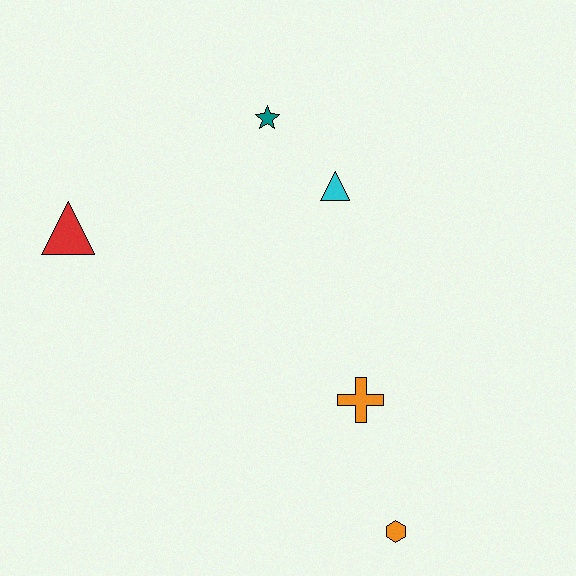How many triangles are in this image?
There are 2 triangles.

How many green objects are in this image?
There are no green objects.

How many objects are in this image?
There are 5 objects.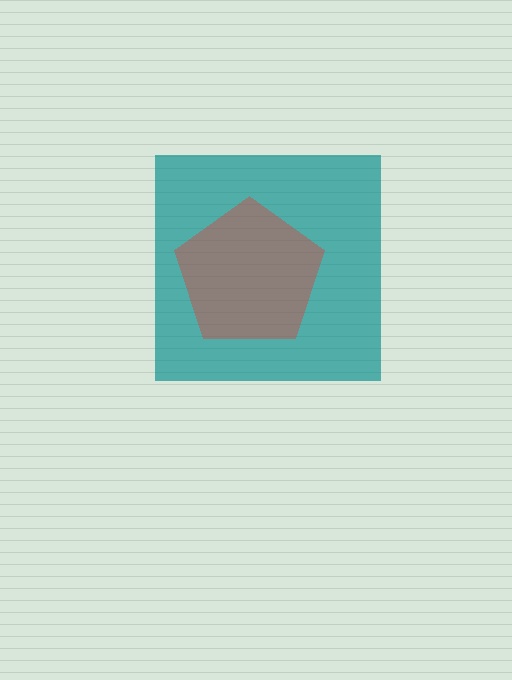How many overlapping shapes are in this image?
There are 2 overlapping shapes in the image.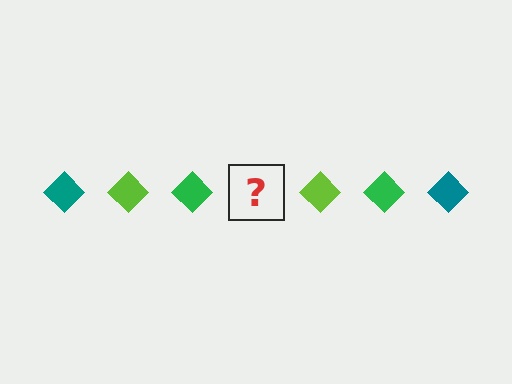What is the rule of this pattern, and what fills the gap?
The rule is that the pattern cycles through teal, lime, green diamonds. The gap should be filled with a teal diamond.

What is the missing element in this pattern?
The missing element is a teal diamond.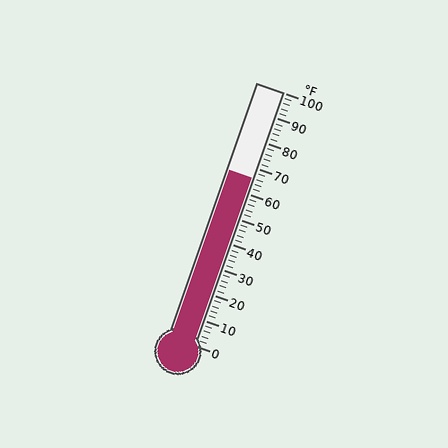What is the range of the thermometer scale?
The thermometer scale ranges from 0°F to 100°F.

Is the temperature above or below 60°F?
The temperature is above 60°F.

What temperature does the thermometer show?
The thermometer shows approximately 66°F.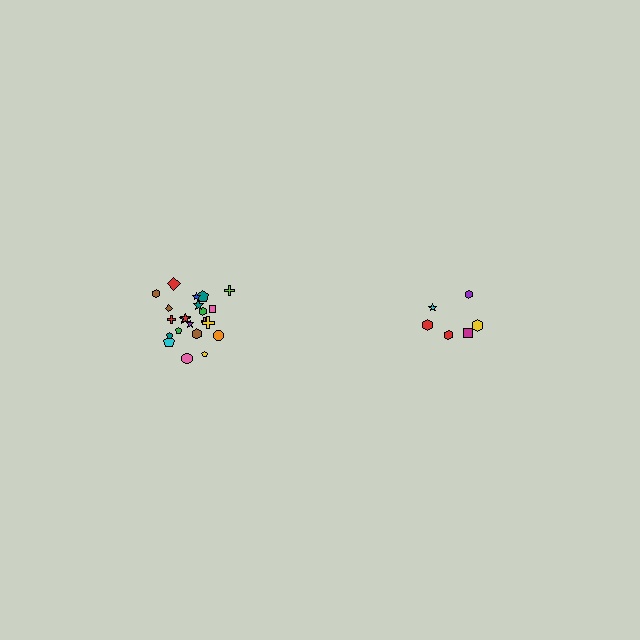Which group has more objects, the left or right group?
The left group.